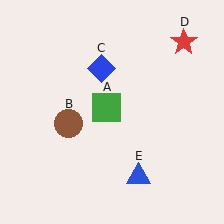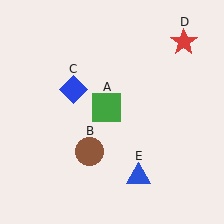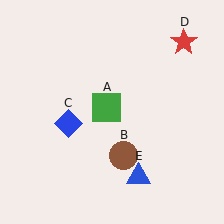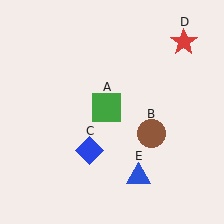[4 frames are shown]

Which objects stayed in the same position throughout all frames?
Green square (object A) and red star (object D) and blue triangle (object E) remained stationary.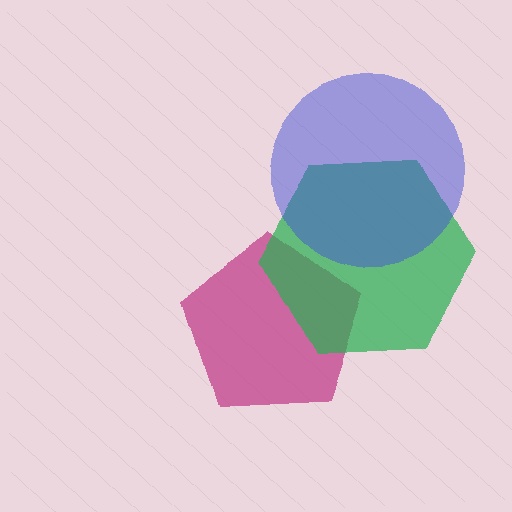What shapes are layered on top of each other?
The layered shapes are: a magenta pentagon, a green hexagon, a blue circle.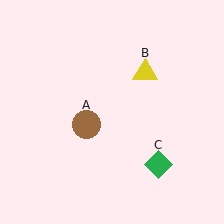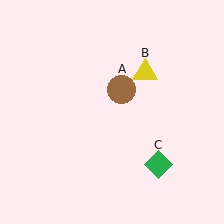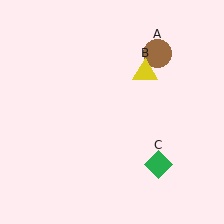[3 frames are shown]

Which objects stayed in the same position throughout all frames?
Yellow triangle (object B) and green diamond (object C) remained stationary.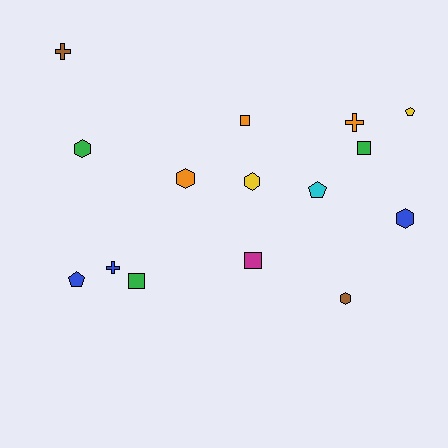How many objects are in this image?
There are 15 objects.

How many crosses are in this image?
There are 3 crosses.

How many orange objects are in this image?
There are 3 orange objects.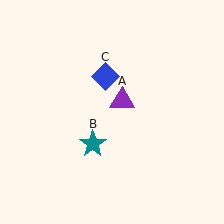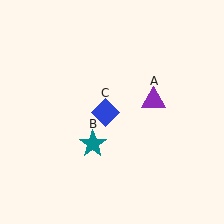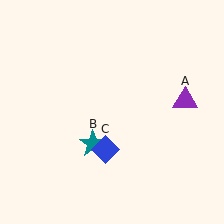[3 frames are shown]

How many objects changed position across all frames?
2 objects changed position: purple triangle (object A), blue diamond (object C).